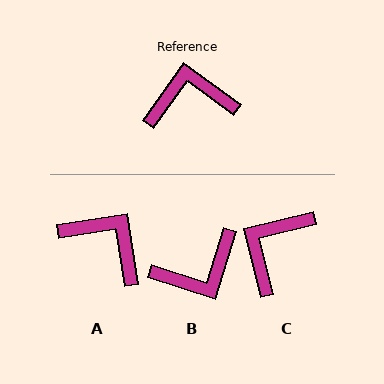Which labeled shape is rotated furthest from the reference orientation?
B, about 162 degrees away.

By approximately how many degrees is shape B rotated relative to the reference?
Approximately 162 degrees clockwise.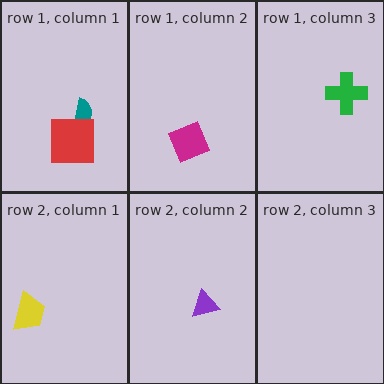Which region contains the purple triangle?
The row 2, column 2 region.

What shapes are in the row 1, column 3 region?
The green cross.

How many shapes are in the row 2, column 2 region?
1.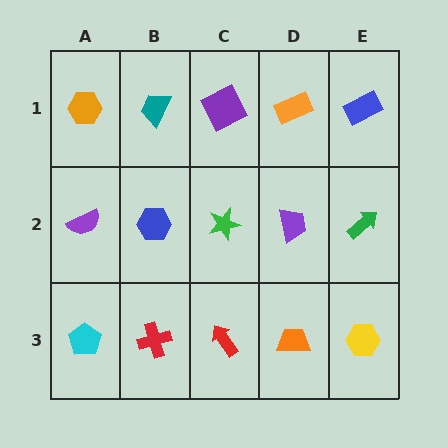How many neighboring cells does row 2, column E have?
3.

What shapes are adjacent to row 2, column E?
A blue rectangle (row 1, column E), a yellow hexagon (row 3, column E), a purple trapezoid (row 2, column D).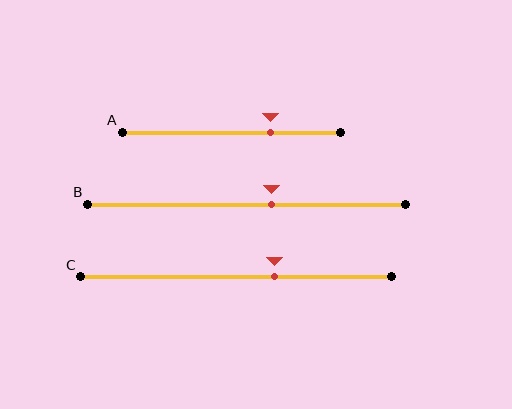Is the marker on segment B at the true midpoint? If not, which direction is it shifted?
No, the marker on segment B is shifted to the right by about 8% of the segment length.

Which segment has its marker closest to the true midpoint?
Segment B has its marker closest to the true midpoint.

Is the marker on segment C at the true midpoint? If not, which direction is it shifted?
No, the marker on segment C is shifted to the right by about 12% of the segment length.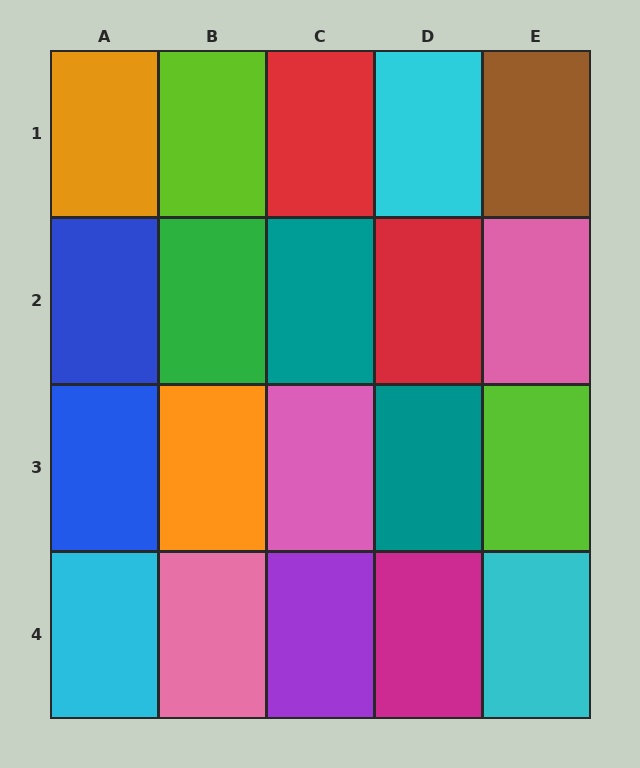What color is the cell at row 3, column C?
Pink.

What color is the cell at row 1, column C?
Red.